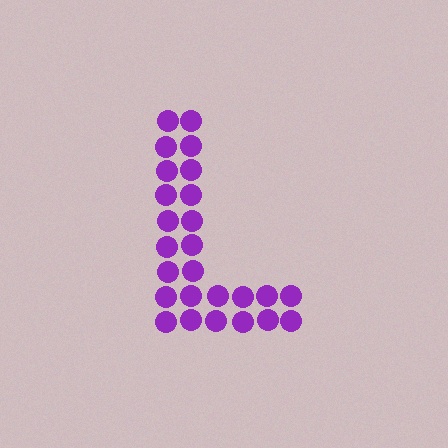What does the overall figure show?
The overall figure shows the letter L.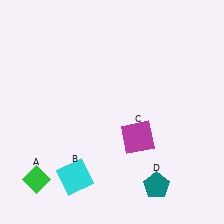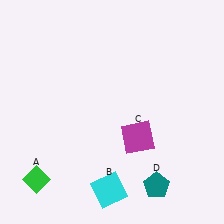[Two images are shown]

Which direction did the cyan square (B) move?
The cyan square (B) moved right.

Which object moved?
The cyan square (B) moved right.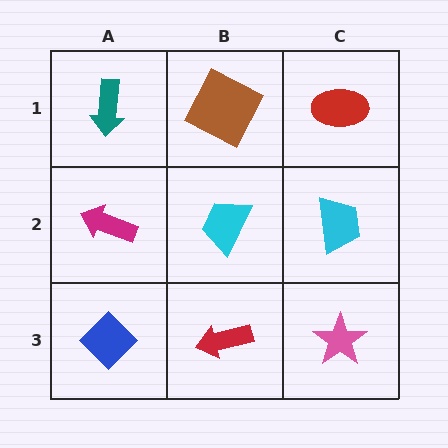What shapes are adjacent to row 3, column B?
A cyan trapezoid (row 2, column B), a blue diamond (row 3, column A), a pink star (row 3, column C).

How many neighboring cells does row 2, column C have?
3.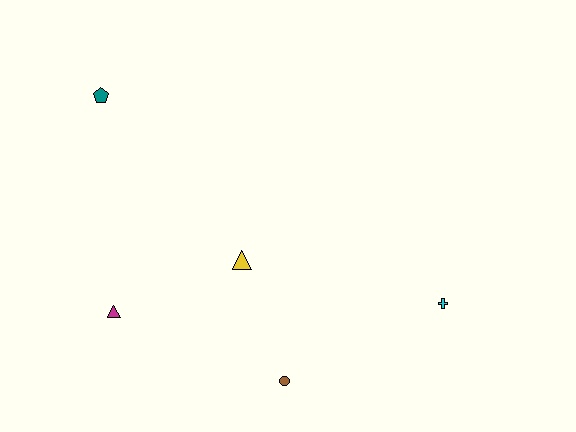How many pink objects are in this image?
There are no pink objects.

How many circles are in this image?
There is 1 circle.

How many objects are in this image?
There are 5 objects.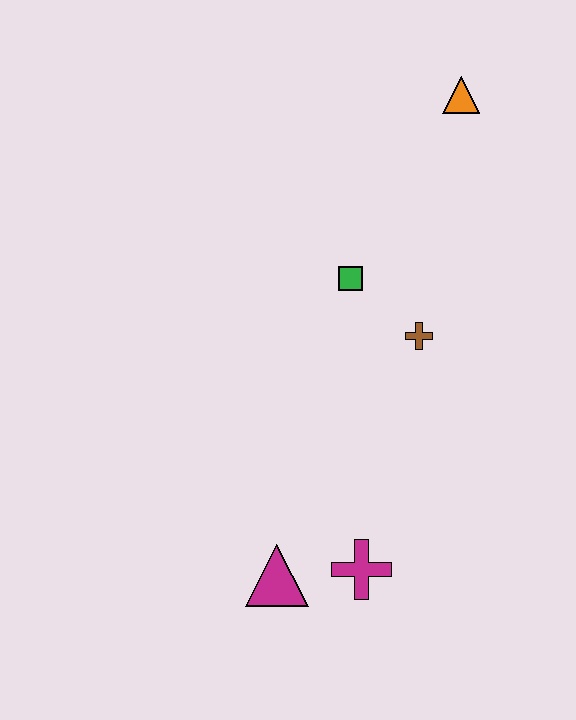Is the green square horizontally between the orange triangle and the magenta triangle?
Yes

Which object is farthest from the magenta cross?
The orange triangle is farthest from the magenta cross.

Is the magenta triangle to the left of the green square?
Yes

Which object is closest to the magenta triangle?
The magenta cross is closest to the magenta triangle.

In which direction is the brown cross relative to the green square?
The brown cross is to the right of the green square.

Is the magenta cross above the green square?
No